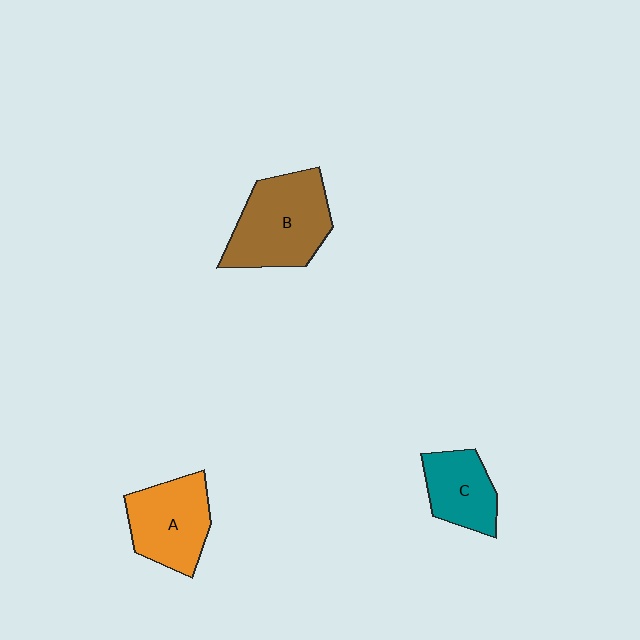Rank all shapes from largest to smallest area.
From largest to smallest: B (brown), A (orange), C (teal).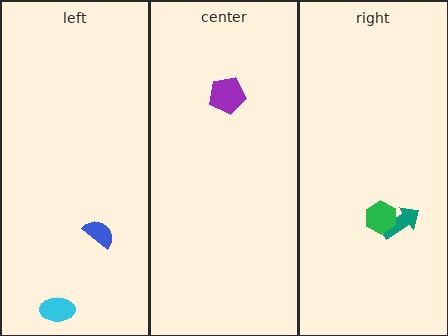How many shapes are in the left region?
2.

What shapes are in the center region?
The purple pentagon.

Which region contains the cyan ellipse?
The left region.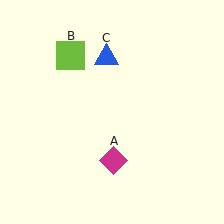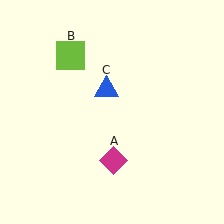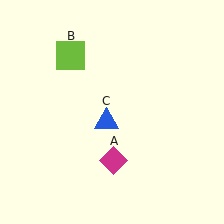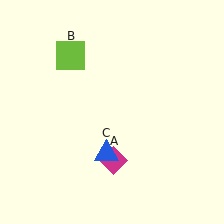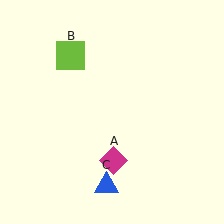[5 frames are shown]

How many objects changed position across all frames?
1 object changed position: blue triangle (object C).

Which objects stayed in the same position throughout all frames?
Magenta diamond (object A) and lime square (object B) remained stationary.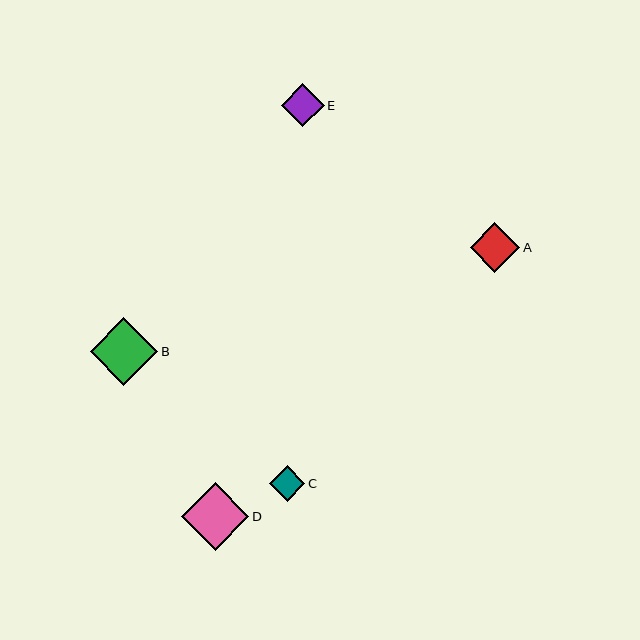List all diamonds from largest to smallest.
From largest to smallest: B, D, A, E, C.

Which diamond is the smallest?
Diamond C is the smallest with a size of approximately 35 pixels.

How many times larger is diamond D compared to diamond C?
Diamond D is approximately 1.9 times the size of diamond C.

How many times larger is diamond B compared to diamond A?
Diamond B is approximately 1.4 times the size of diamond A.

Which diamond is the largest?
Diamond B is the largest with a size of approximately 68 pixels.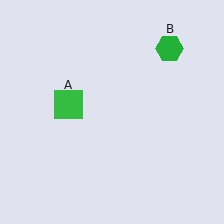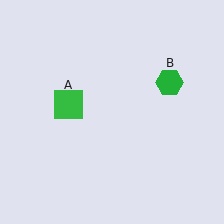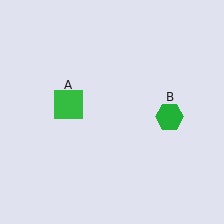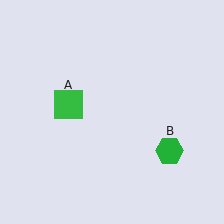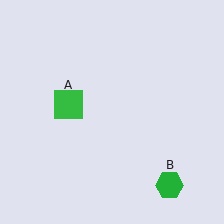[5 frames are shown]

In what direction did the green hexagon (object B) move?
The green hexagon (object B) moved down.